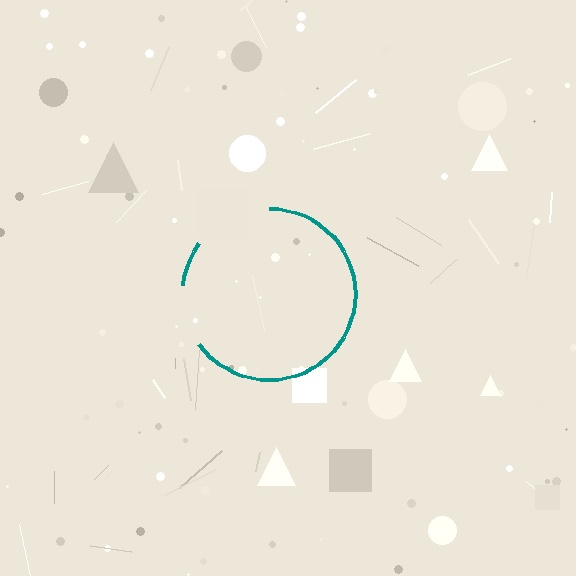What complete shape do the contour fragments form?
The contour fragments form a circle.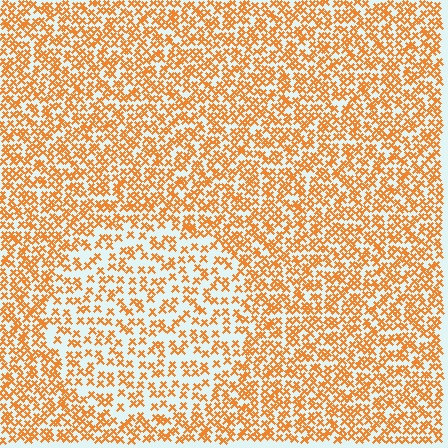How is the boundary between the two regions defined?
The boundary is defined by a change in element density (approximately 1.8x ratio). All elements are the same color, size, and shape.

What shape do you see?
I see a circle.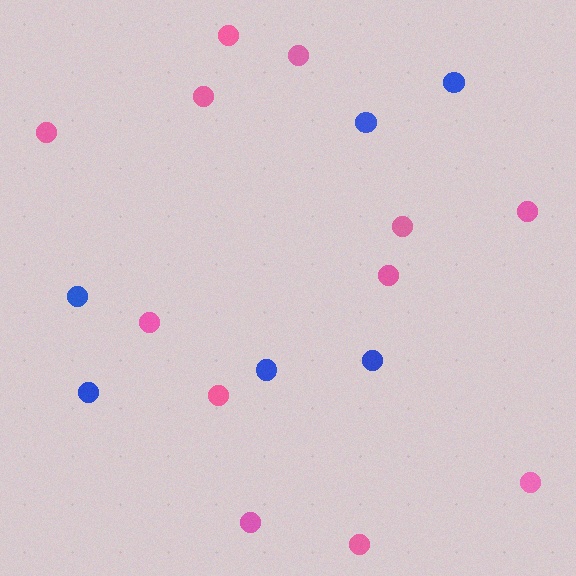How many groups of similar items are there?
There are 2 groups: one group of pink circles (12) and one group of blue circles (6).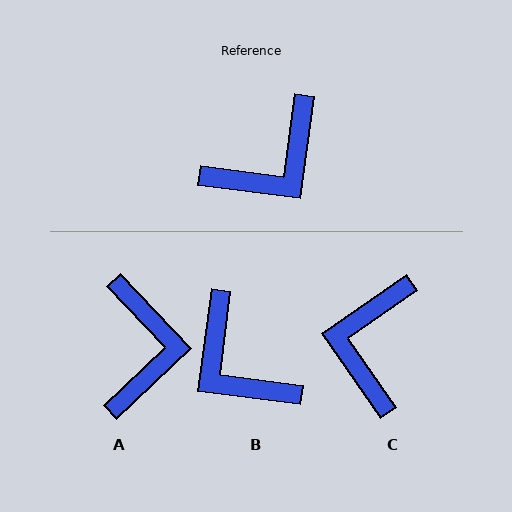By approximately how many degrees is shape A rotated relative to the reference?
Approximately 51 degrees counter-clockwise.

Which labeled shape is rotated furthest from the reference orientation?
C, about 138 degrees away.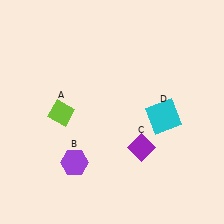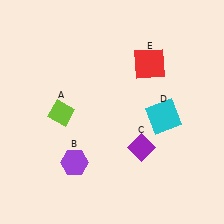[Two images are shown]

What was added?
A red square (E) was added in Image 2.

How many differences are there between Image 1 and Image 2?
There is 1 difference between the two images.